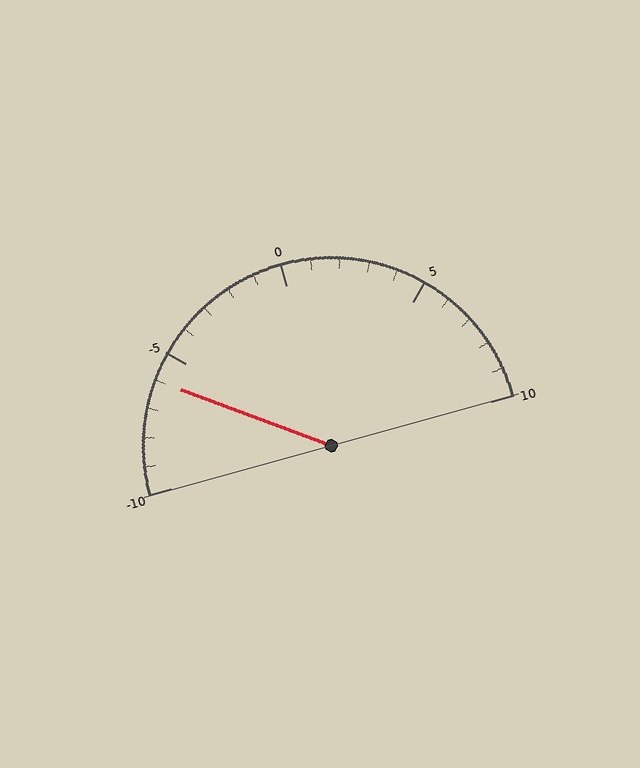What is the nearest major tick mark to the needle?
The nearest major tick mark is -5.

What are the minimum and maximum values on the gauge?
The gauge ranges from -10 to 10.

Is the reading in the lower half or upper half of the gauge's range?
The reading is in the lower half of the range (-10 to 10).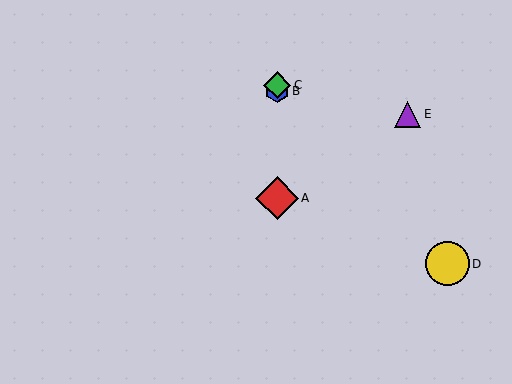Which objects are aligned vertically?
Objects A, B, C are aligned vertically.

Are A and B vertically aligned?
Yes, both are at x≈277.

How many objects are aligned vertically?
3 objects (A, B, C) are aligned vertically.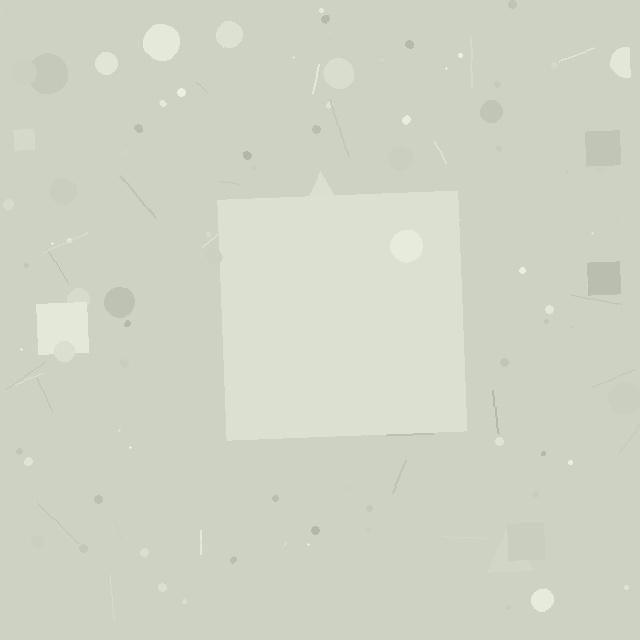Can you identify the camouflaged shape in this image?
The camouflaged shape is a square.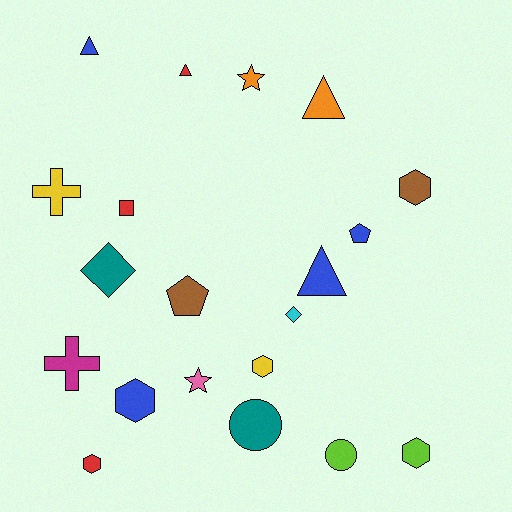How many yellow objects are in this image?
There are 2 yellow objects.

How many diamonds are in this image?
There are 2 diamonds.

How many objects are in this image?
There are 20 objects.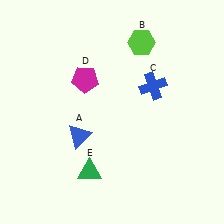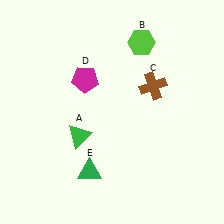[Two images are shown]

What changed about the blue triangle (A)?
In Image 1, A is blue. In Image 2, it changed to green.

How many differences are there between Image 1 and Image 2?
There are 2 differences between the two images.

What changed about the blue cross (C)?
In Image 1, C is blue. In Image 2, it changed to brown.